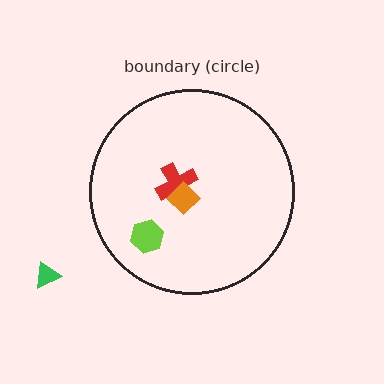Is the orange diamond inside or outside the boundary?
Inside.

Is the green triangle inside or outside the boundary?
Outside.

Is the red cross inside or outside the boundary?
Inside.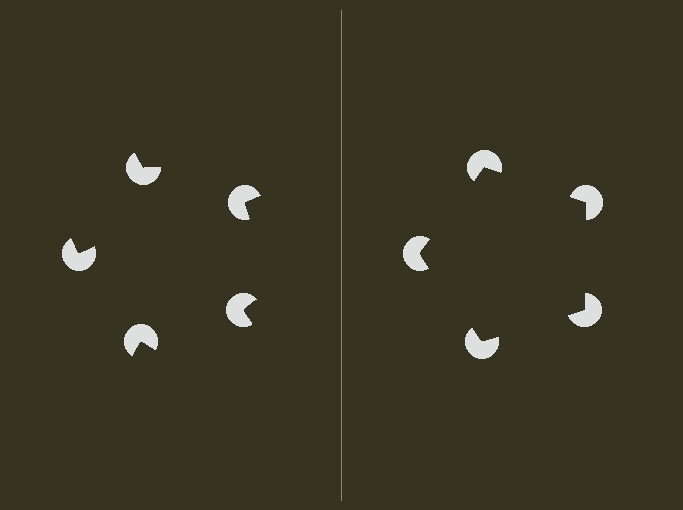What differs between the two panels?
The pac-man discs are positioned identically on both sides; only the wedge orientations differ. On the right they align to a pentagon; on the left they are misaligned.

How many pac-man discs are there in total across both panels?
10 — 5 on each side.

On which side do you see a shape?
An illusory pentagon appears on the right side. On the left side the wedge cuts are rotated, so no coherent shape forms.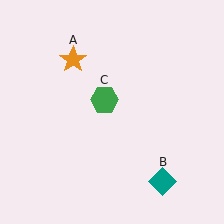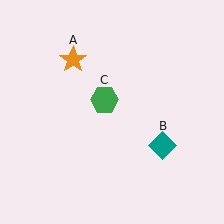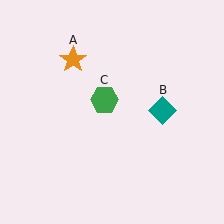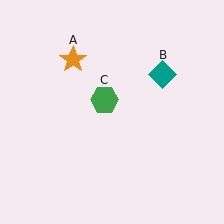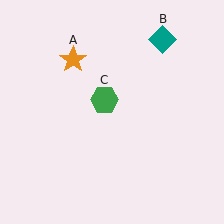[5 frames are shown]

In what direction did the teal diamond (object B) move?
The teal diamond (object B) moved up.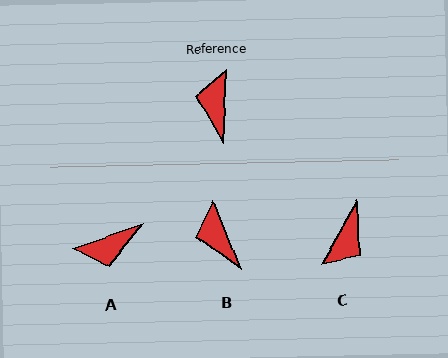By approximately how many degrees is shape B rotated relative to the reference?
Approximately 24 degrees counter-clockwise.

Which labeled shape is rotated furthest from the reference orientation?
C, about 153 degrees away.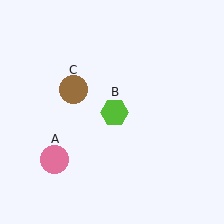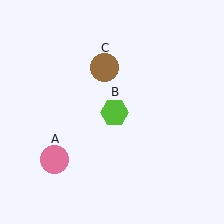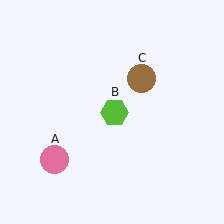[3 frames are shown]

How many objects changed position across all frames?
1 object changed position: brown circle (object C).